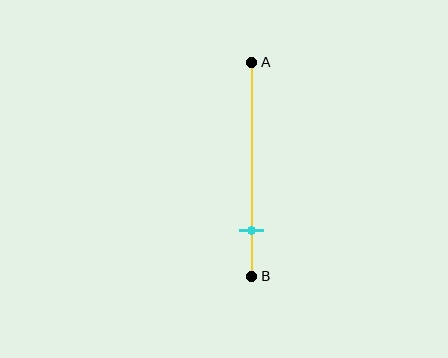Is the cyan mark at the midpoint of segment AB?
No, the mark is at about 80% from A, not at the 50% midpoint.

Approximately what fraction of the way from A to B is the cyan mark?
The cyan mark is approximately 80% of the way from A to B.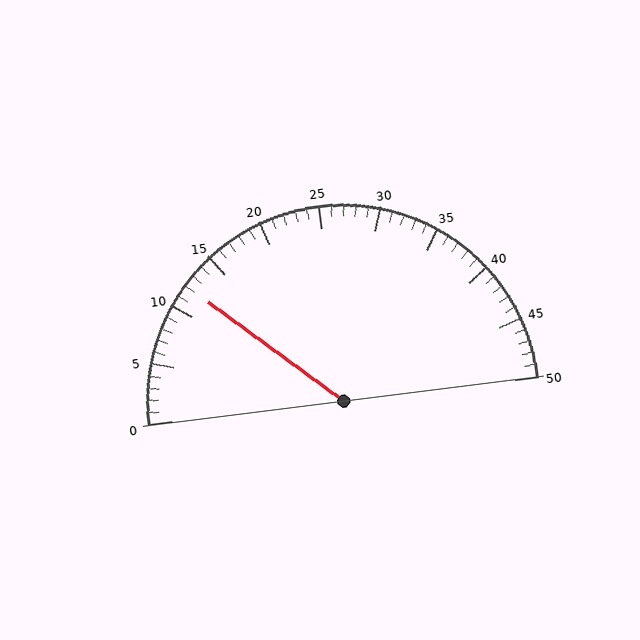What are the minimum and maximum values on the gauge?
The gauge ranges from 0 to 50.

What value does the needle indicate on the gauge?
The needle indicates approximately 12.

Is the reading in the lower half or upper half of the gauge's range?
The reading is in the lower half of the range (0 to 50).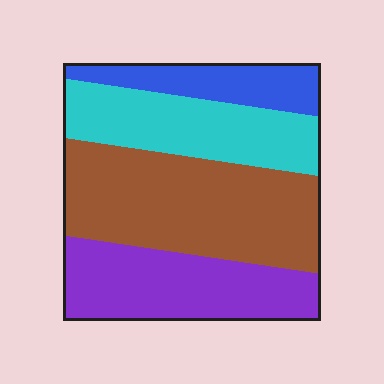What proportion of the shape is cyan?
Cyan takes up about one quarter (1/4) of the shape.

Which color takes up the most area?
Brown, at roughly 40%.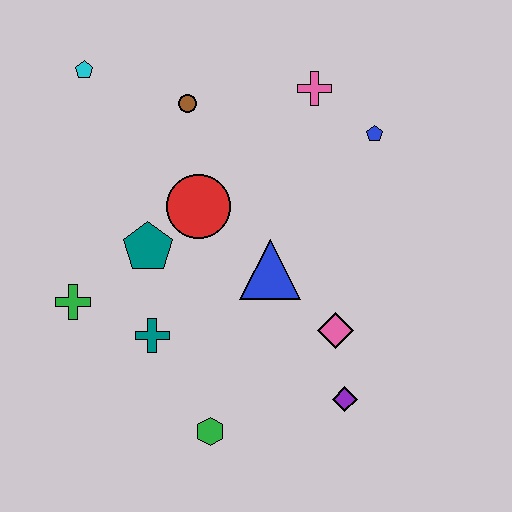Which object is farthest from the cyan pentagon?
The purple diamond is farthest from the cyan pentagon.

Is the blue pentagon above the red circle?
Yes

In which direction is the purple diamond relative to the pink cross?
The purple diamond is below the pink cross.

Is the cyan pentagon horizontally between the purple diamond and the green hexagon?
No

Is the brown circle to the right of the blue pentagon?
No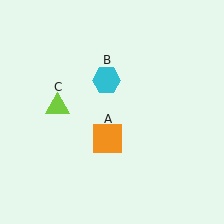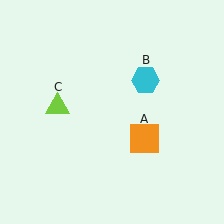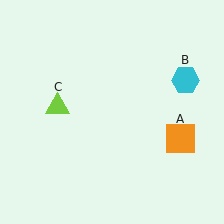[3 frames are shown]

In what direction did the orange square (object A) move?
The orange square (object A) moved right.